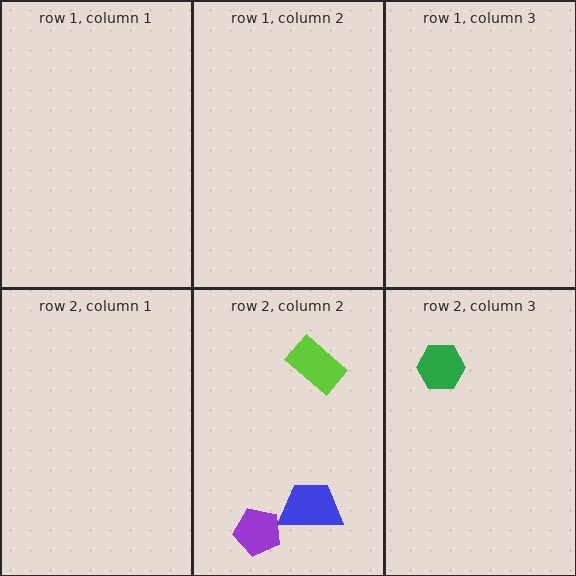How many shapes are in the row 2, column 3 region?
1.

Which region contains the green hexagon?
The row 2, column 3 region.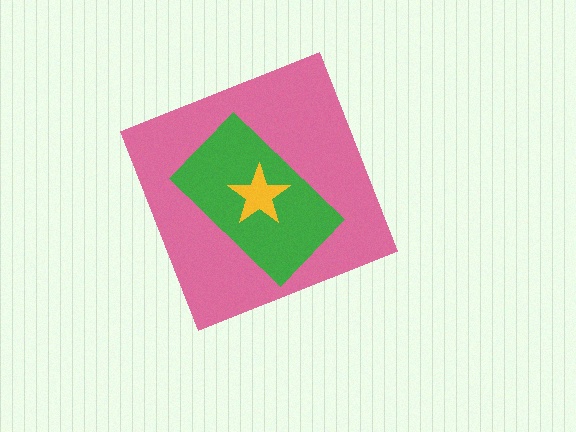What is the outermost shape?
The pink diamond.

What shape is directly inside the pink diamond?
The green rectangle.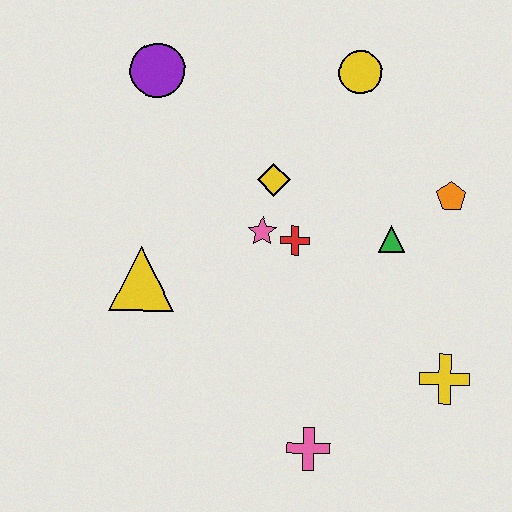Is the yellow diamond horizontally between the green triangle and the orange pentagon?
No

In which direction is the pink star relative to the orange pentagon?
The pink star is to the left of the orange pentagon.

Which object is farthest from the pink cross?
The purple circle is farthest from the pink cross.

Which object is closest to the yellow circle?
The yellow diamond is closest to the yellow circle.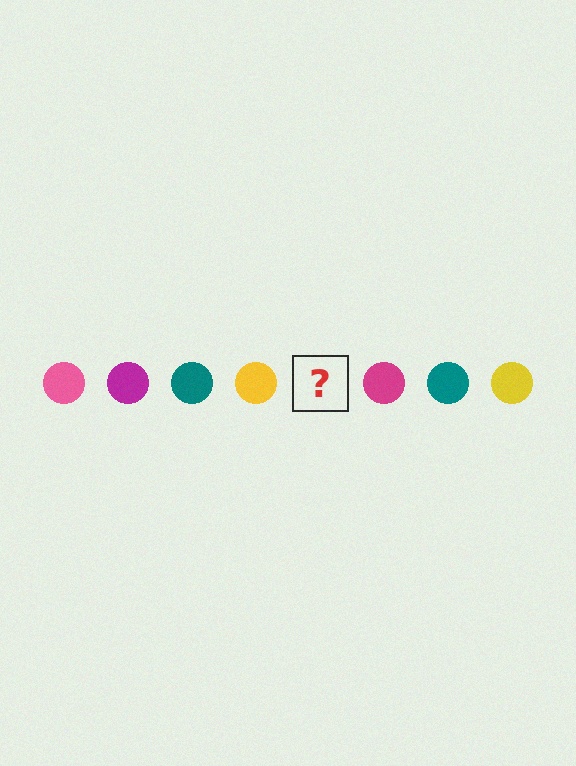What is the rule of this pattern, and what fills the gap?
The rule is that the pattern cycles through pink, magenta, teal, yellow circles. The gap should be filled with a pink circle.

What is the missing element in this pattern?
The missing element is a pink circle.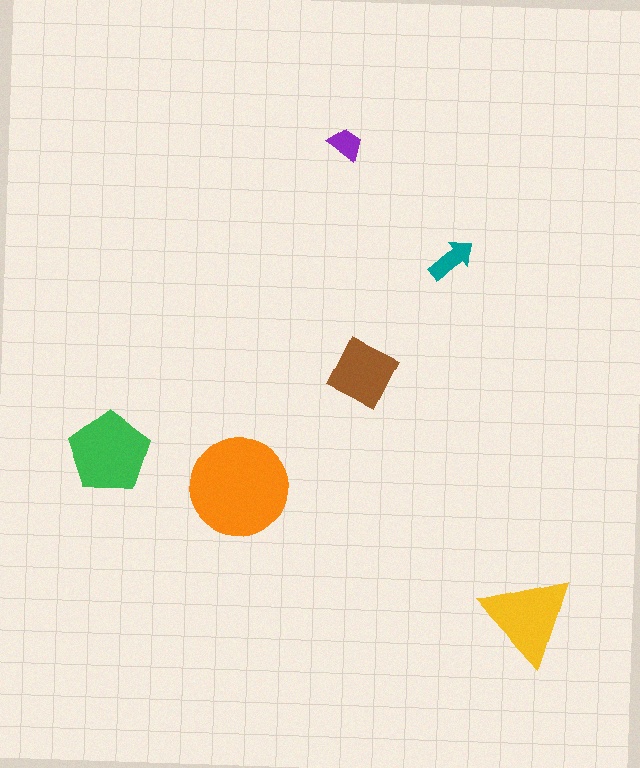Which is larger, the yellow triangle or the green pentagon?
The green pentagon.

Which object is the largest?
The orange circle.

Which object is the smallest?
The purple trapezoid.